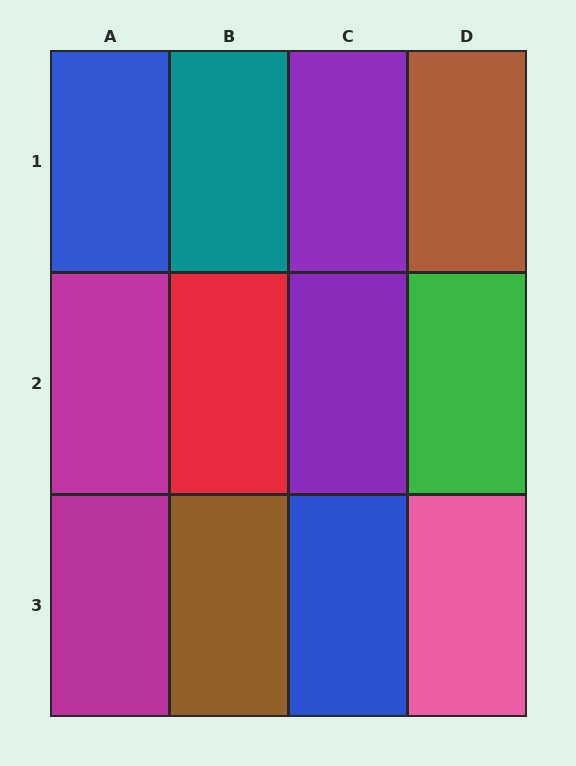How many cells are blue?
2 cells are blue.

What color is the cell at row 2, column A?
Magenta.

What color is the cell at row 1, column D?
Brown.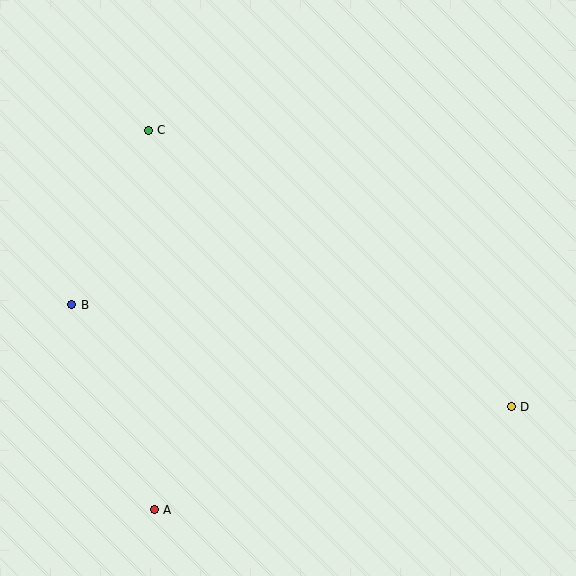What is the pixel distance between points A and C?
The distance between A and C is 380 pixels.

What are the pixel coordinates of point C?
Point C is at (148, 130).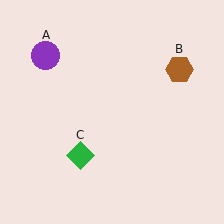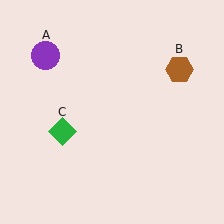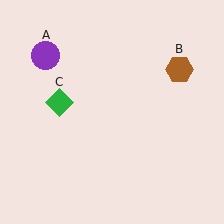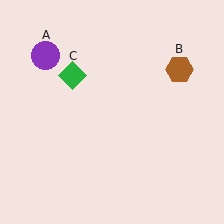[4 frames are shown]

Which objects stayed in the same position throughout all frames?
Purple circle (object A) and brown hexagon (object B) remained stationary.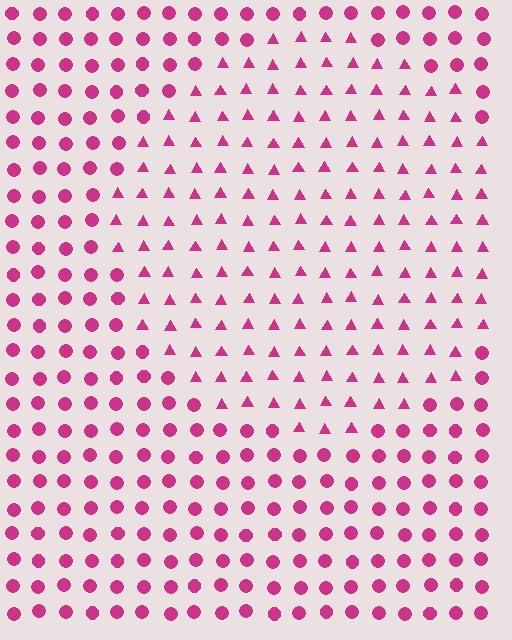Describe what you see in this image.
The image is filled with small magenta elements arranged in a uniform grid. A circle-shaped region contains triangles, while the surrounding area contains circles. The boundary is defined purely by the change in element shape.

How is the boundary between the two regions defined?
The boundary is defined by a change in element shape: triangles inside vs. circles outside. All elements share the same color and spacing.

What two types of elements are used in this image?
The image uses triangles inside the circle region and circles outside it.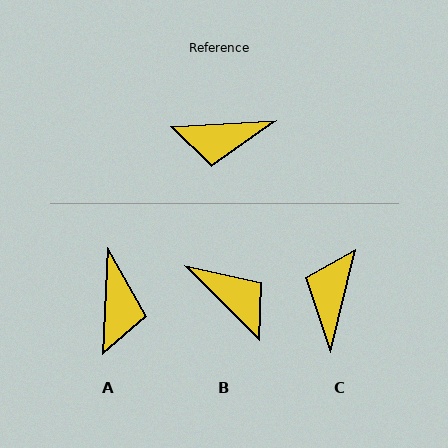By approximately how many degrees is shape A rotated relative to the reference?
Approximately 85 degrees counter-clockwise.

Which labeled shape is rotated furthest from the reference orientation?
B, about 132 degrees away.